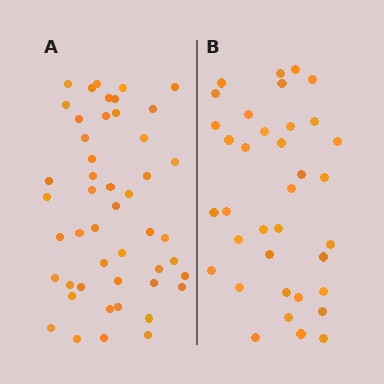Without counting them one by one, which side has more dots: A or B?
Region A (the left region) has more dots.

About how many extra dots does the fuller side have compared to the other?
Region A has roughly 12 or so more dots than region B.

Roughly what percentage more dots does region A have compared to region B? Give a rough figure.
About 35% more.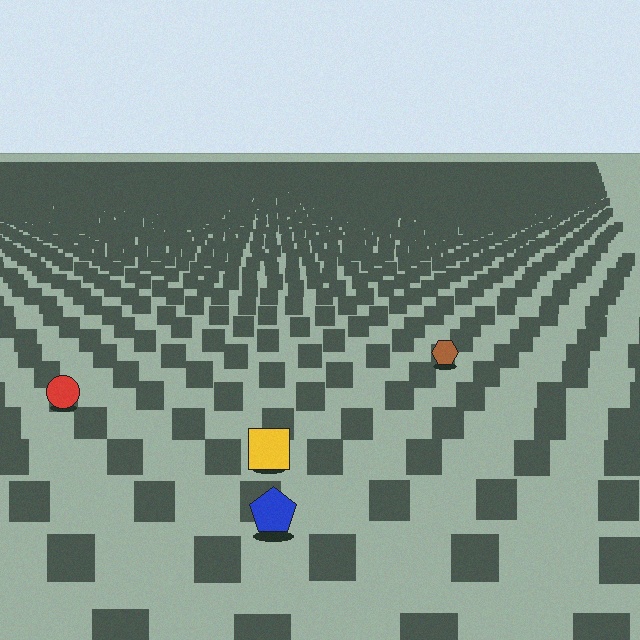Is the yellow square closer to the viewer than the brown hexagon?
Yes. The yellow square is closer — you can tell from the texture gradient: the ground texture is coarser near it.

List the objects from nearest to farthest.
From nearest to farthest: the blue pentagon, the yellow square, the red circle, the brown hexagon.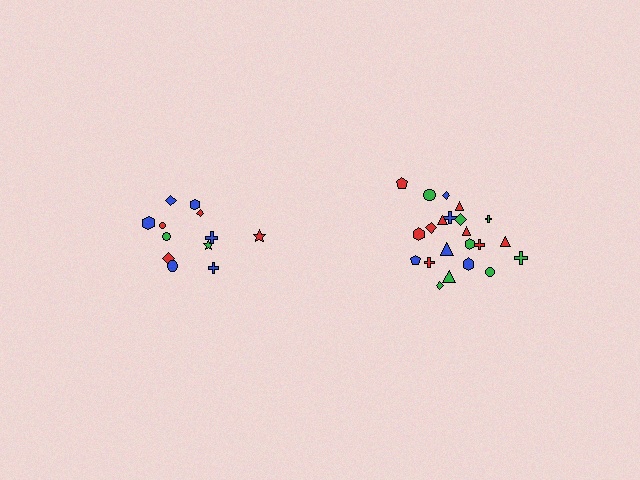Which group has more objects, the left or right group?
The right group.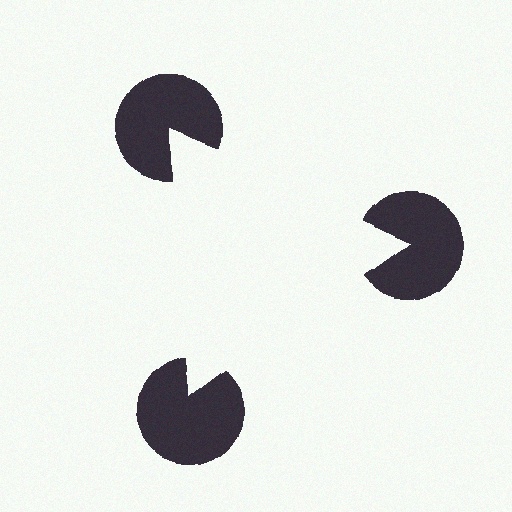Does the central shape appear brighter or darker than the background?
It typically appears slightly brighter than the background, even though no actual brightness change is drawn.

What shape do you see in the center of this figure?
An illusory triangle — its edges are inferred from the aligned wedge cuts in the pac-man discs, not physically drawn.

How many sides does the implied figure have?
3 sides.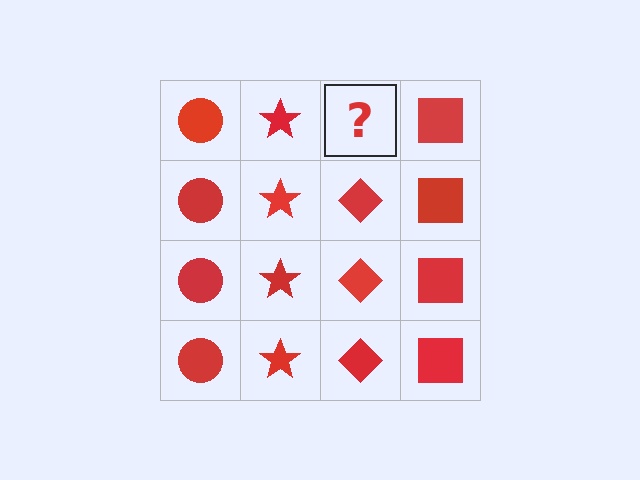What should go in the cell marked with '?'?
The missing cell should contain a red diamond.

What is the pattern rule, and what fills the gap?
The rule is that each column has a consistent shape. The gap should be filled with a red diamond.